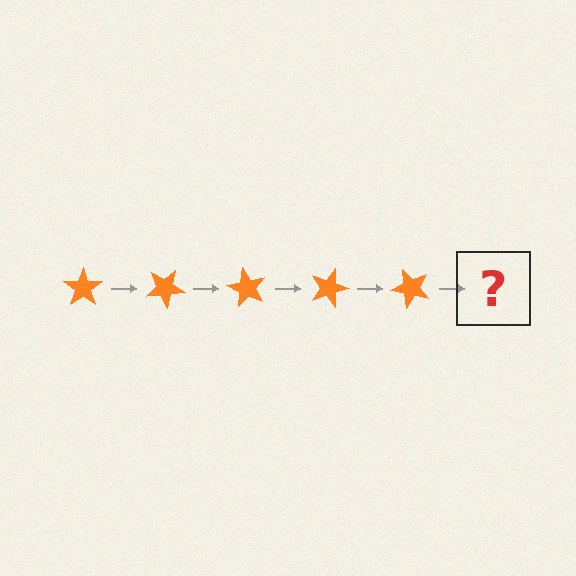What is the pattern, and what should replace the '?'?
The pattern is that the star rotates 30 degrees each step. The '?' should be an orange star rotated 150 degrees.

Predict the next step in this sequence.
The next step is an orange star rotated 150 degrees.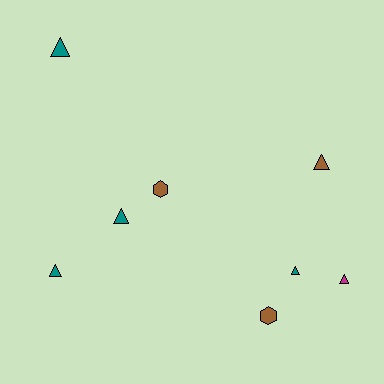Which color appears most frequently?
Teal, with 4 objects.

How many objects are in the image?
There are 8 objects.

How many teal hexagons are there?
There are no teal hexagons.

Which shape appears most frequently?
Triangle, with 6 objects.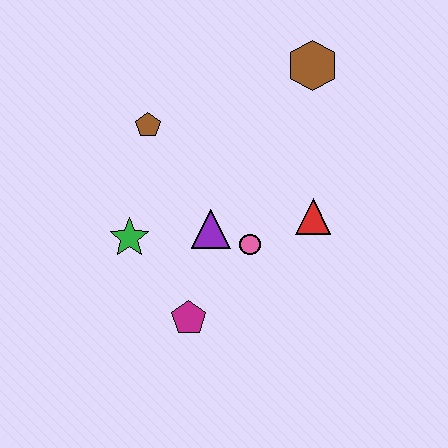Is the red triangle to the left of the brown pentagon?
No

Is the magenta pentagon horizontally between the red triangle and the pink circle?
No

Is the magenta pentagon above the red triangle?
No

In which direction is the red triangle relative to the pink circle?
The red triangle is to the right of the pink circle.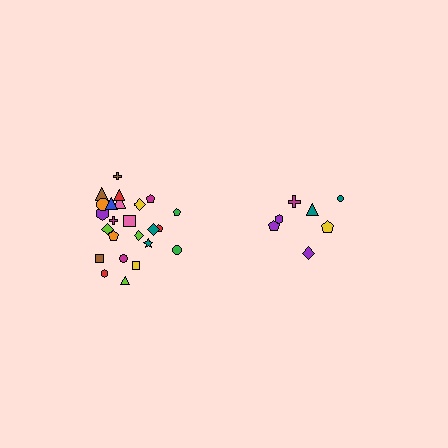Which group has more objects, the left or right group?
The left group.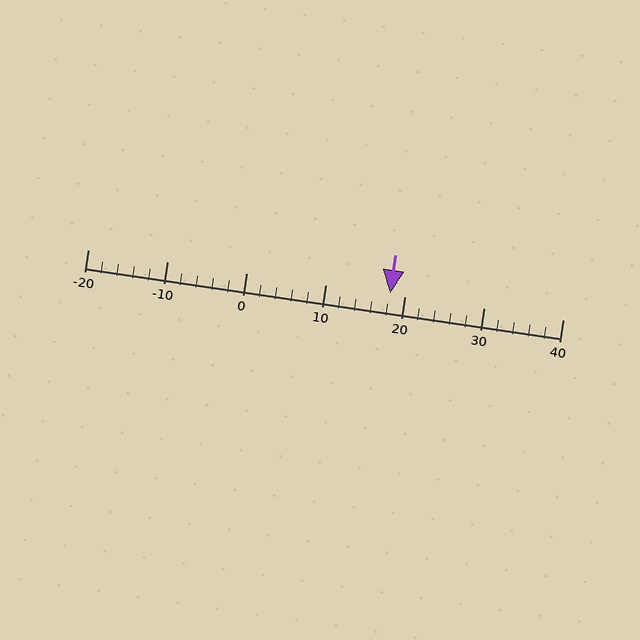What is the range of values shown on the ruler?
The ruler shows values from -20 to 40.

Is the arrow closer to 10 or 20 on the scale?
The arrow is closer to 20.